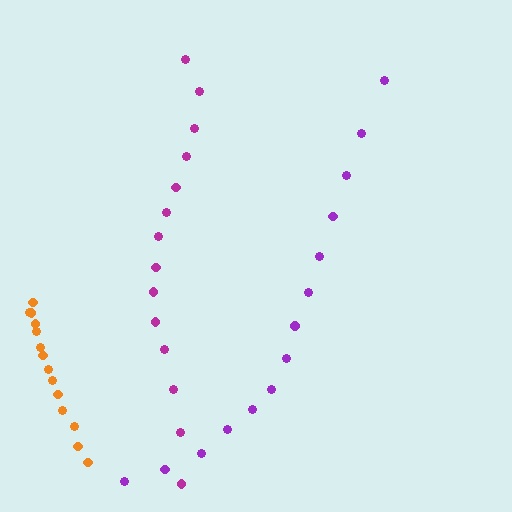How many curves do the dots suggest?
There are 3 distinct paths.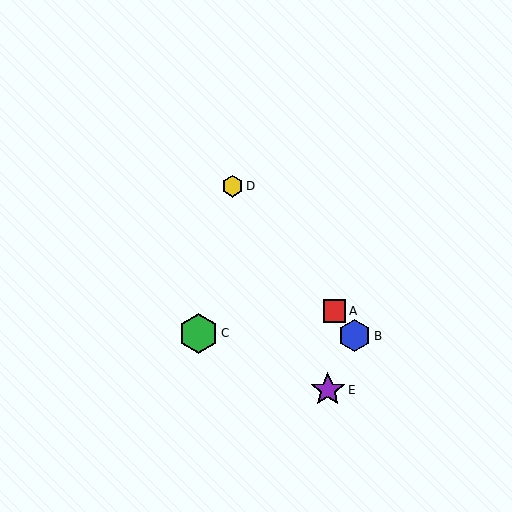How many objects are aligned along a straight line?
3 objects (A, B, D) are aligned along a straight line.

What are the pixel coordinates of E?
Object E is at (328, 390).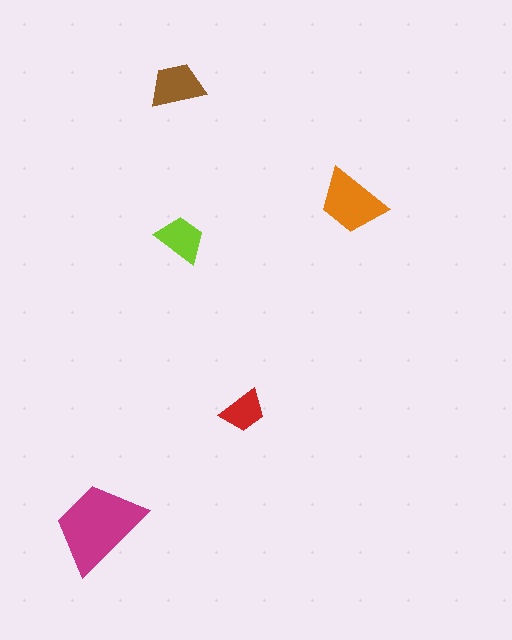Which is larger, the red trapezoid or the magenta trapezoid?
The magenta one.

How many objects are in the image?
There are 5 objects in the image.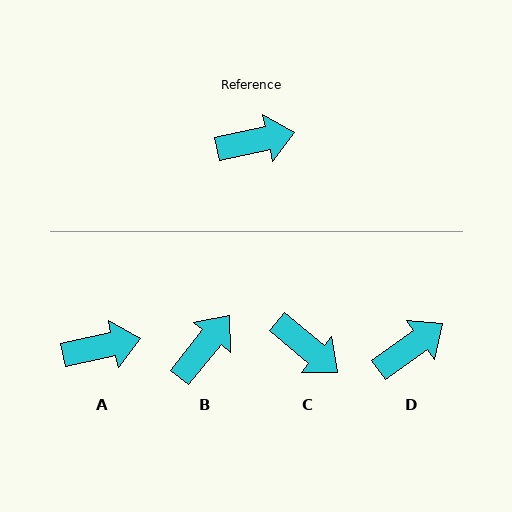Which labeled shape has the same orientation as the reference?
A.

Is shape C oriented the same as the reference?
No, it is off by about 52 degrees.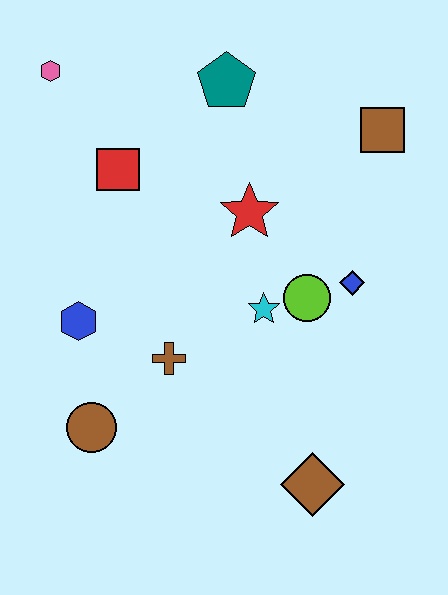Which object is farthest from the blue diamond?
The pink hexagon is farthest from the blue diamond.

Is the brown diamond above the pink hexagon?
No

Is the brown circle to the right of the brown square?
No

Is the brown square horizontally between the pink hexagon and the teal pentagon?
No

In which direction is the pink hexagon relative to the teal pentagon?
The pink hexagon is to the left of the teal pentagon.